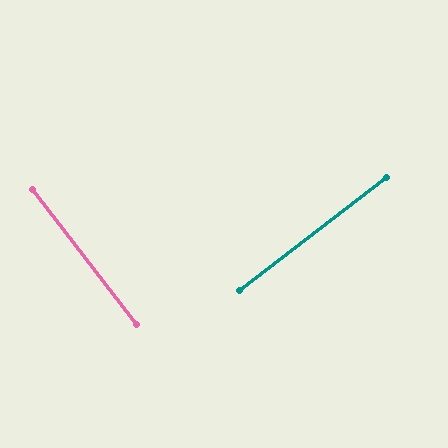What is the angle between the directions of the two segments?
Approximately 90 degrees.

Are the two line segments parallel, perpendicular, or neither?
Perpendicular — they meet at approximately 90°.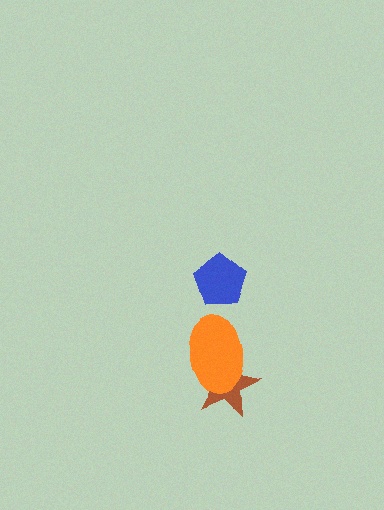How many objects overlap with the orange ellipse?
1 object overlaps with the orange ellipse.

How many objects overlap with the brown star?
1 object overlaps with the brown star.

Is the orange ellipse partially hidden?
No, no other shape covers it.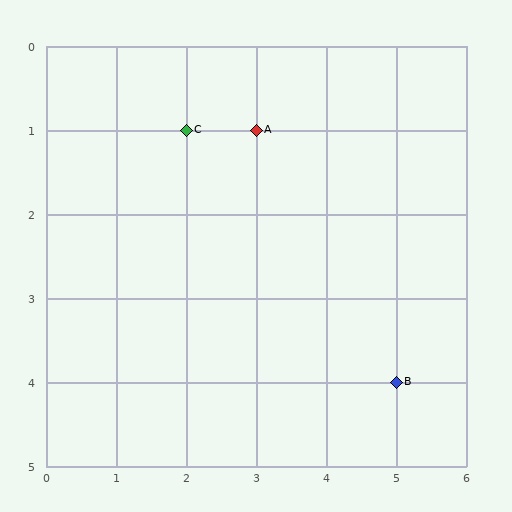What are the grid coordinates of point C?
Point C is at grid coordinates (2, 1).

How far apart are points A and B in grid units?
Points A and B are 2 columns and 3 rows apart (about 3.6 grid units diagonally).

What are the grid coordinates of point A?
Point A is at grid coordinates (3, 1).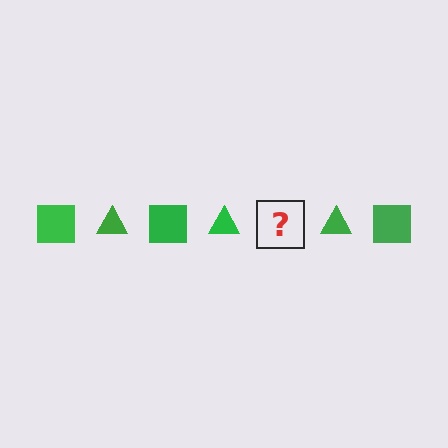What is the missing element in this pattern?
The missing element is a green square.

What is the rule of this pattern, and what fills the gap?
The rule is that the pattern cycles through square, triangle shapes in green. The gap should be filled with a green square.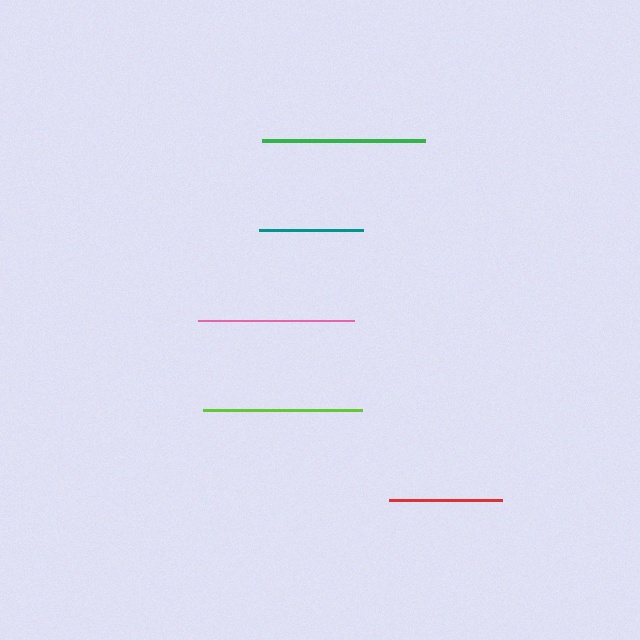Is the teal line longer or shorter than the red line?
The red line is longer than the teal line.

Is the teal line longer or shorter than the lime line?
The lime line is longer than the teal line.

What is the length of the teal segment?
The teal segment is approximately 104 pixels long.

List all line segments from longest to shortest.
From longest to shortest: green, lime, pink, red, teal.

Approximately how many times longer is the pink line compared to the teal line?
The pink line is approximately 1.5 times the length of the teal line.